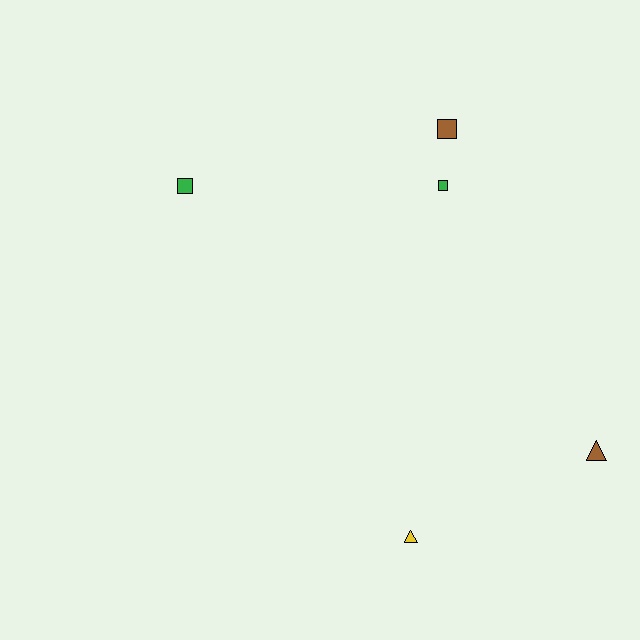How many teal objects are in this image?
There are no teal objects.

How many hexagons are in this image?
There are no hexagons.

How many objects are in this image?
There are 5 objects.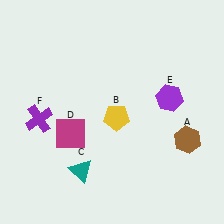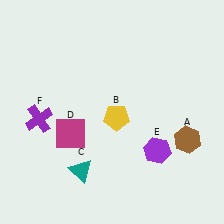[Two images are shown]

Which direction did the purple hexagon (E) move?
The purple hexagon (E) moved down.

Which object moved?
The purple hexagon (E) moved down.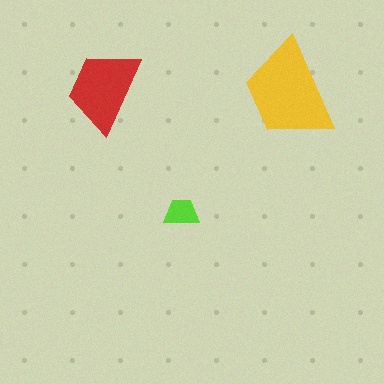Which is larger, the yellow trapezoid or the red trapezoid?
The yellow one.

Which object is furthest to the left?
The red trapezoid is leftmost.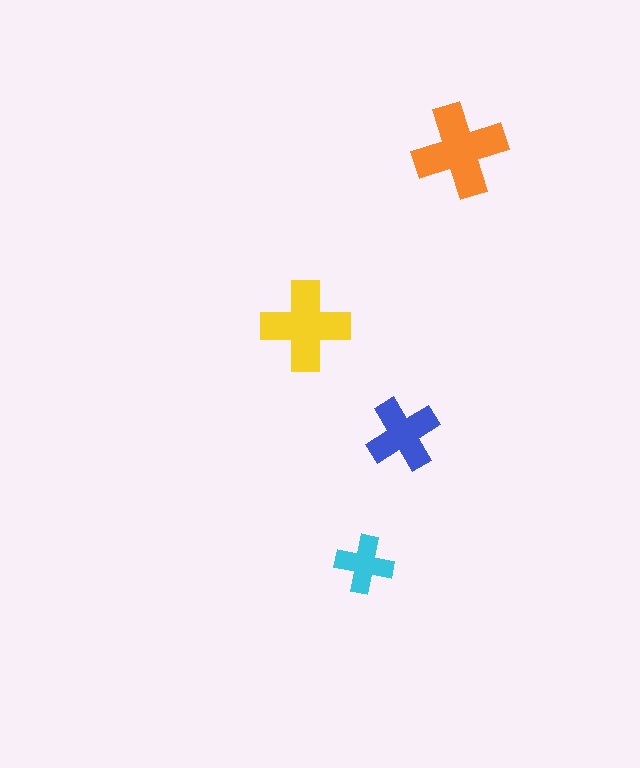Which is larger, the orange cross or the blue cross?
The orange one.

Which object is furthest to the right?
The orange cross is rightmost.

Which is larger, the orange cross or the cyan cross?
The orange one.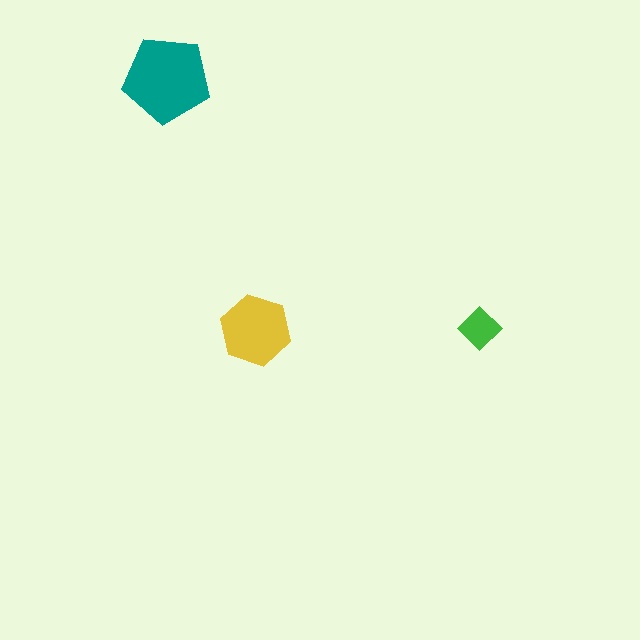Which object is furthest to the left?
The teal pentagon is leftmost.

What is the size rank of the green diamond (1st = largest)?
3rd.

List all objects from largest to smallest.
The teal pentagon, the yellow hexagon, the green diamond.